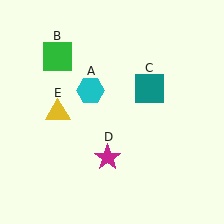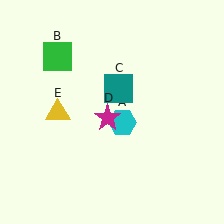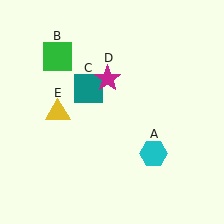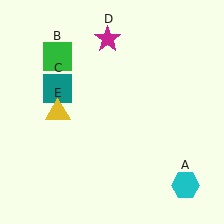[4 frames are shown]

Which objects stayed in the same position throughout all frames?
Green square (object B) and yellow triangle (object E) remained stationary.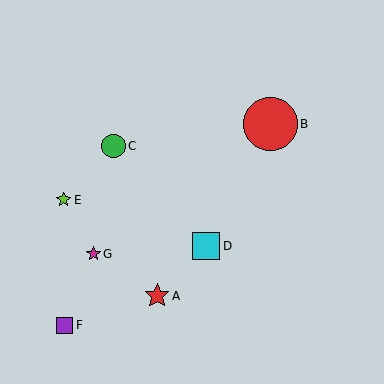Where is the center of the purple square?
The center of the purple square is at (65, 325).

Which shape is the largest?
The red circle (labeled B) is the largest.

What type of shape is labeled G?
Shape G is a magenta star.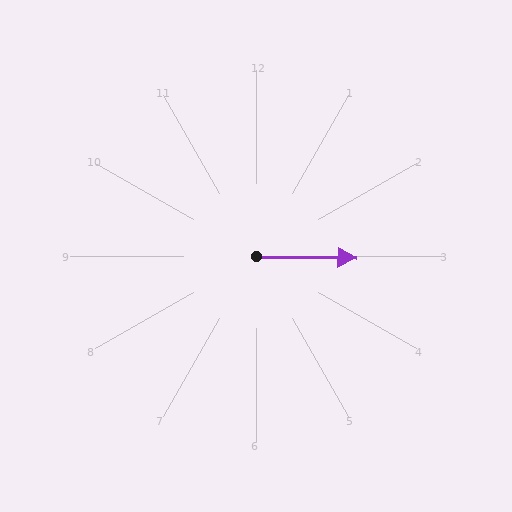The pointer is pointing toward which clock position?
Roughly 3 o'clock.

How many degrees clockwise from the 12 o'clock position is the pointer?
Approximately 91 degrees.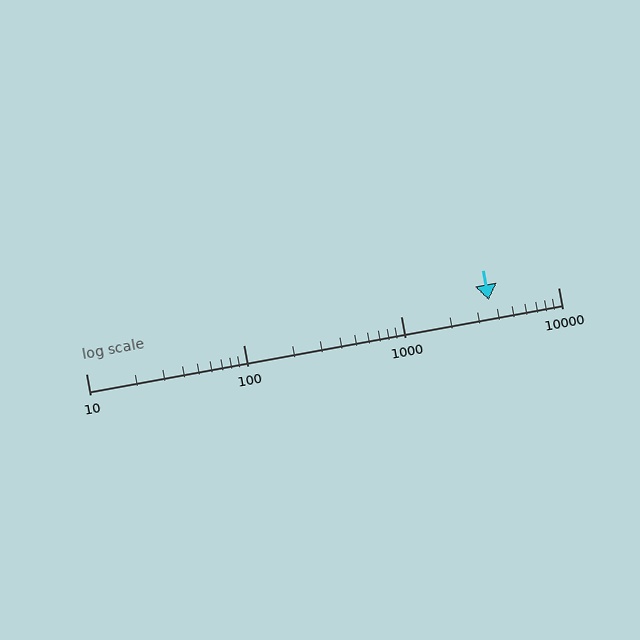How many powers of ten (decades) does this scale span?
The scale spans 3 decades, from 10 to 10000.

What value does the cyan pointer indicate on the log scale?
The pointer indicates approximately 3600.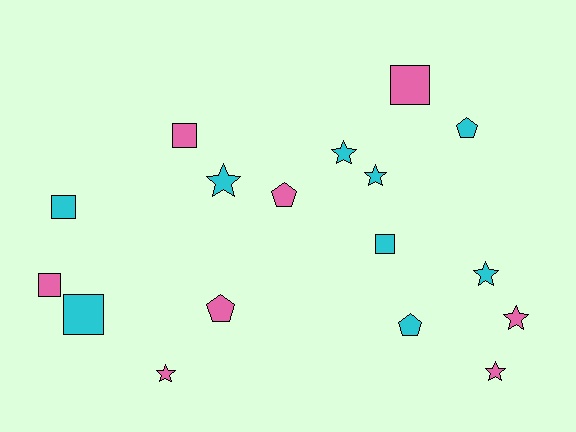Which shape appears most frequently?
Star, with 7 objects.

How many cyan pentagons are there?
There are 2 cyan pentagons.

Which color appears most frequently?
Cyan, with 9 objects.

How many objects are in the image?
There are 17 objects.